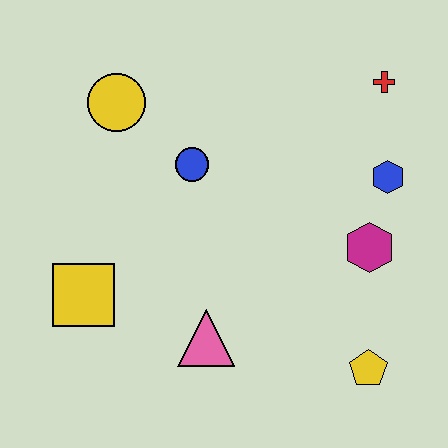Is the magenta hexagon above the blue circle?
No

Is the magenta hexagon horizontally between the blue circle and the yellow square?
No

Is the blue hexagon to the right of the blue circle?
Yes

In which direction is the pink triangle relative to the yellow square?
The pink triangle is to the right of the yellow square.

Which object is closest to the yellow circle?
The blue circle is closest to the yellow circle.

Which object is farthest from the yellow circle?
The yellow pentagon is farthest from the yellow circle.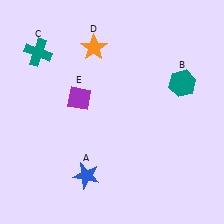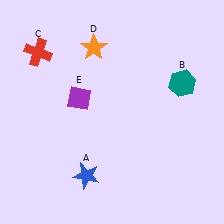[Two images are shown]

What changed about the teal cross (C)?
In Image 1, C is teal. In Image 2, it changed to red.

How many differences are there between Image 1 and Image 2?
There is 1 difference between the two images.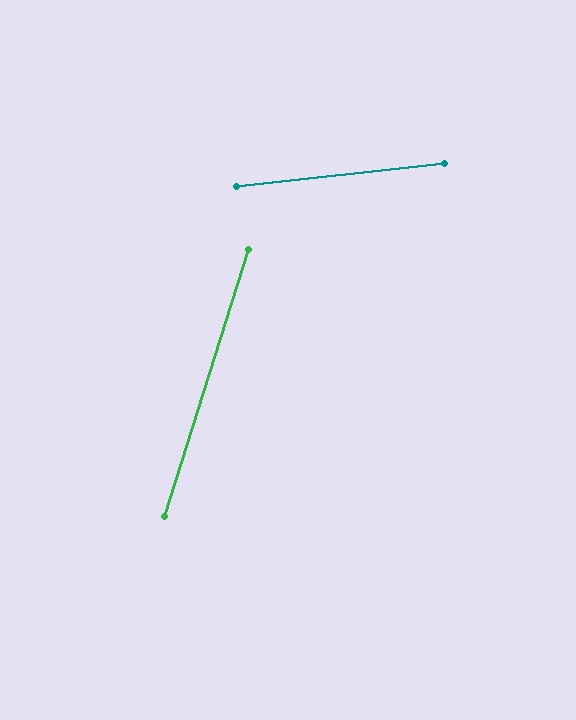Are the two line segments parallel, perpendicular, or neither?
Neither parallel nor perpendicular — they differ by about 66°.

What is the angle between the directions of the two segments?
Approximately 66 degrees.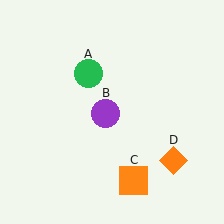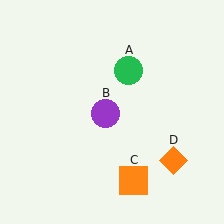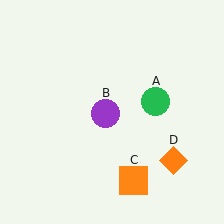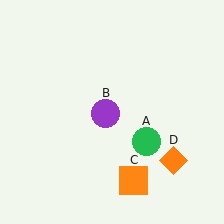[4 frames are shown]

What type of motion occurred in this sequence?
The green circle (object A) rotated clockwise around the center of the scene.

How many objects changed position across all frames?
1 object changed position: green circle (object A).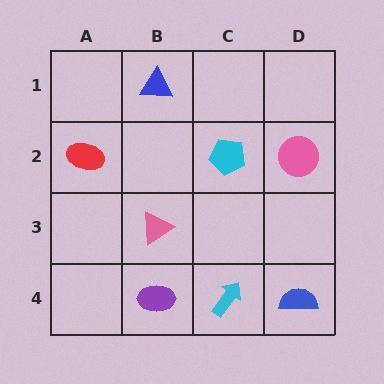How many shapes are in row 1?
1 shape.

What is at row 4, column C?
A cyan arrow.